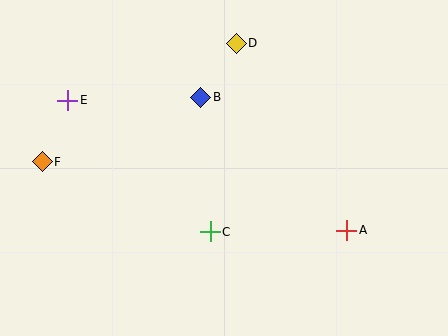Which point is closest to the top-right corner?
Point D is closest to the top-right corner.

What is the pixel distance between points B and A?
The distance between B and A is 198 pixels.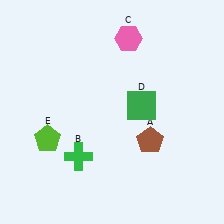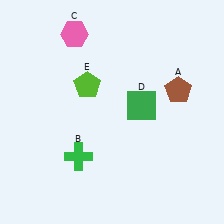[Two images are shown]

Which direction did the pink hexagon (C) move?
The pink hexagon (C) moved left.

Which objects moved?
The objects that moved are: the brown pentagon (A), the pink hexagon (C), the lime pentagon (E).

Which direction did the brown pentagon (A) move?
The brown pentagon (A) moved up.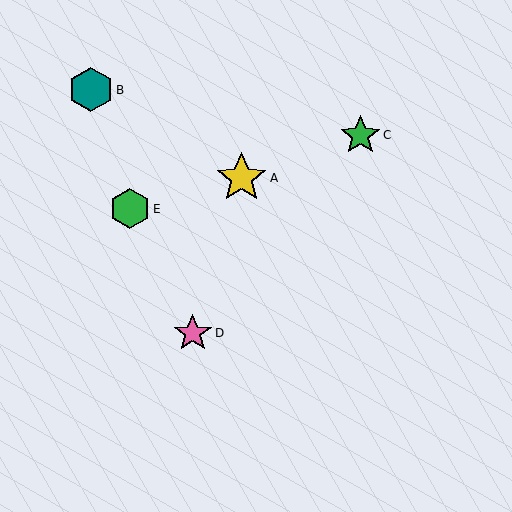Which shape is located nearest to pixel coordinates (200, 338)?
The pink star (labeled D) at (193, 333) is nearest to that location.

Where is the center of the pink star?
The center of the pink star is at (193, 333).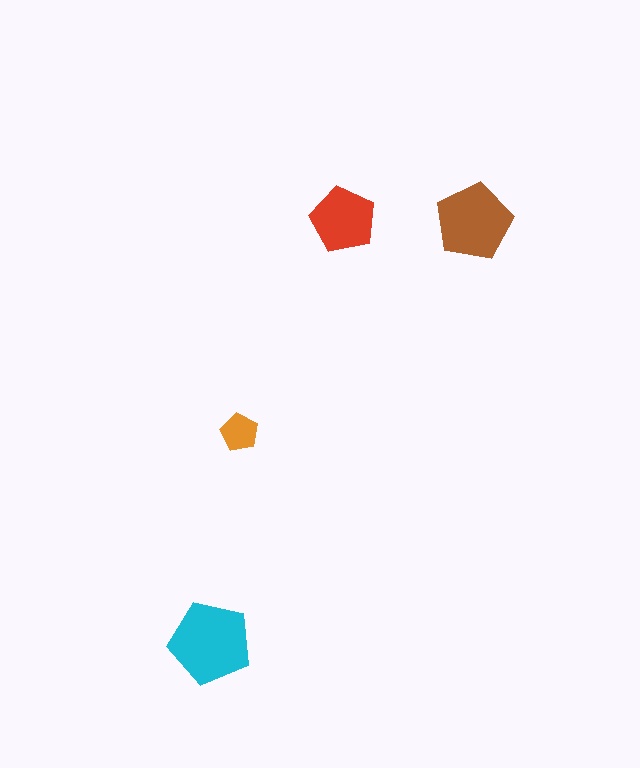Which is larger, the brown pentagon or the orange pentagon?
The brown one.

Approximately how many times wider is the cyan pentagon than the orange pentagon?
About 2 times wider.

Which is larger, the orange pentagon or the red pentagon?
The red one.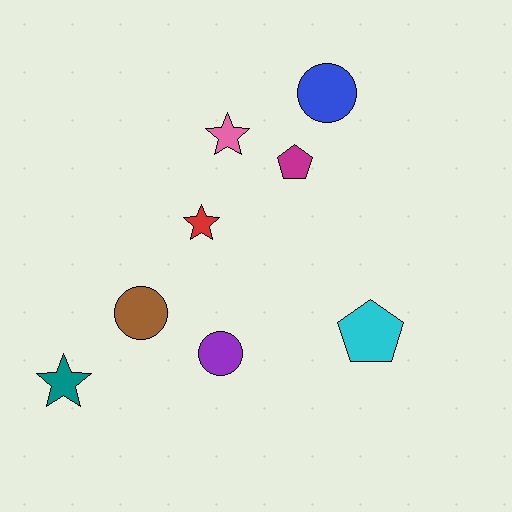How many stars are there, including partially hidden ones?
There are 3 stars.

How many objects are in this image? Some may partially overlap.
There are 8 objects.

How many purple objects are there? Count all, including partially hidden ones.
There is 1 purple object.